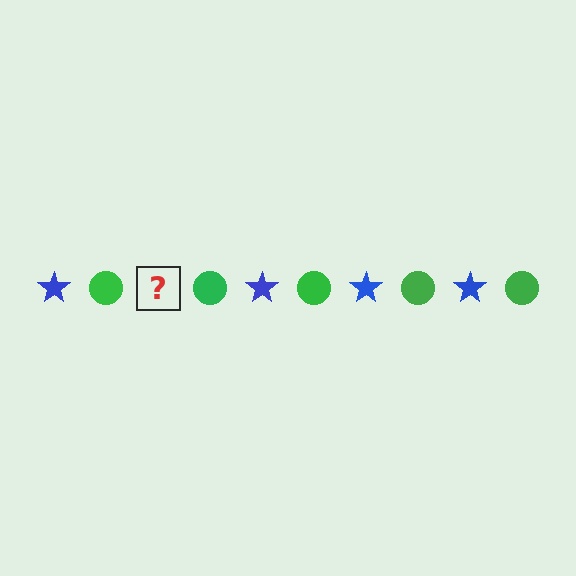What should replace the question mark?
The question mark should be replaced with a blue star.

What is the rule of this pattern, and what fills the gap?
The rule is that the pattern alternates between blue star and green circle. The gap should be filled with a blue star.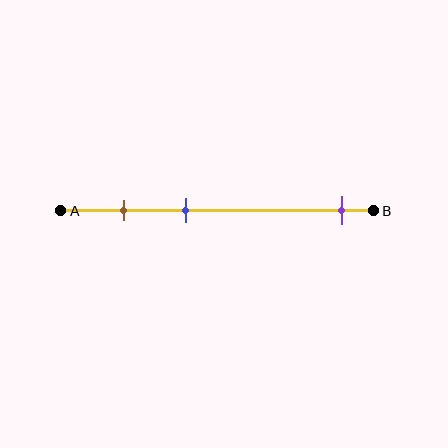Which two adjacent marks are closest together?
The brown and blue marks are the closest adjacent pair.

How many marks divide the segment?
There are 3 marks dividing the segment.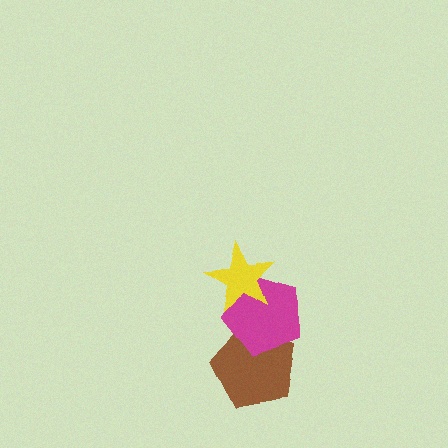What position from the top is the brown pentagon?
The brown pentagon is 3rd from the top.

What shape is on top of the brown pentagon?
The magenta pentagon is on top of the brown pentagon.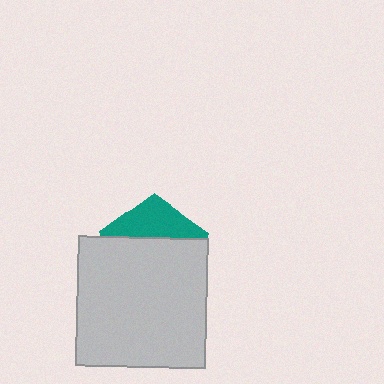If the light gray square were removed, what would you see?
You would see the complete teal pentagon.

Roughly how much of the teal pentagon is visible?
A small part of it is visible (roughly 33%).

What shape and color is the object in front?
The object in front is a light gray square.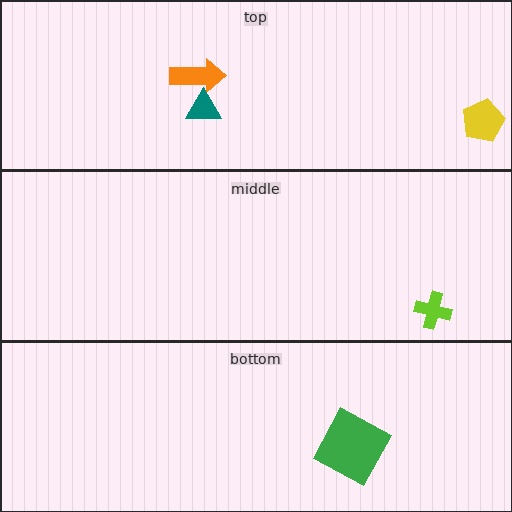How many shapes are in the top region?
3.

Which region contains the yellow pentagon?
The top region.